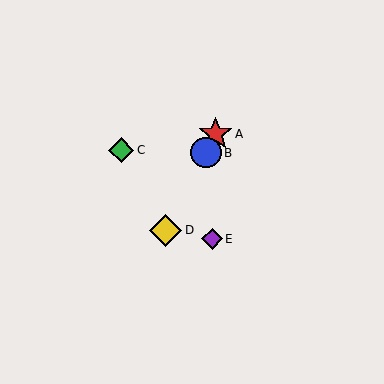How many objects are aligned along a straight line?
3 objects (A, B, D) are aligned along a straight line.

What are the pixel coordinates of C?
Object C is at (121, 150).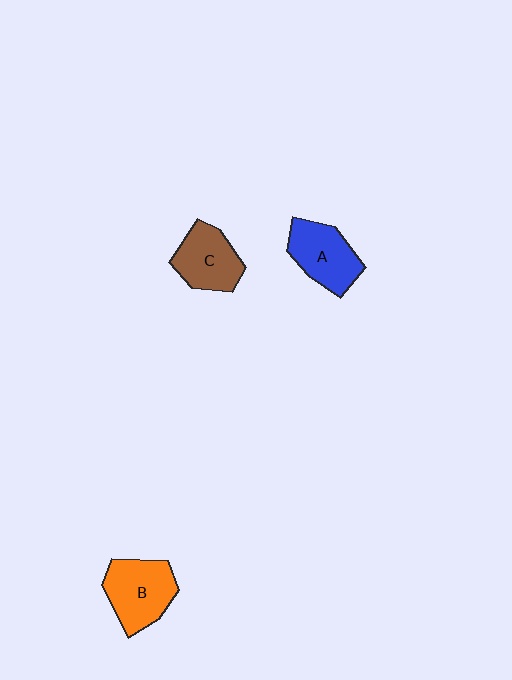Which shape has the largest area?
Shape B (orange).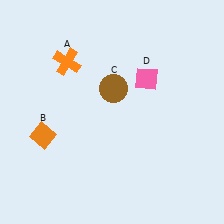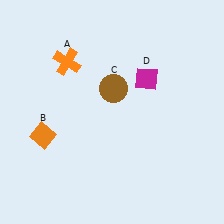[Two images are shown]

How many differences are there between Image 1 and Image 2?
There is 1 difference between the two images.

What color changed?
The diamond (D) changed from pink in Image 1 to magenta in Image 2.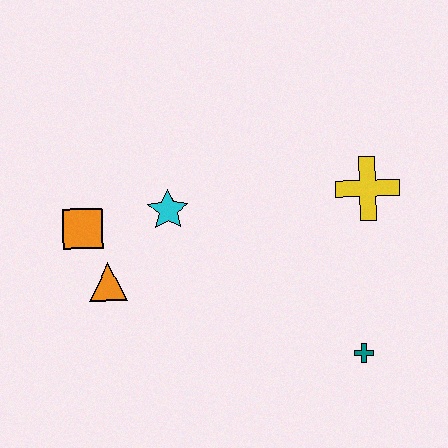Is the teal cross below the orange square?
Yes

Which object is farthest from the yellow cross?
The orange square is farthest from the yellow cross.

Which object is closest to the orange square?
The orange triangle is closest to the orange square.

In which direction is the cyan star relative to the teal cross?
The cyan star is to the left of the teal cross.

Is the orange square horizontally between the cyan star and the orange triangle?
No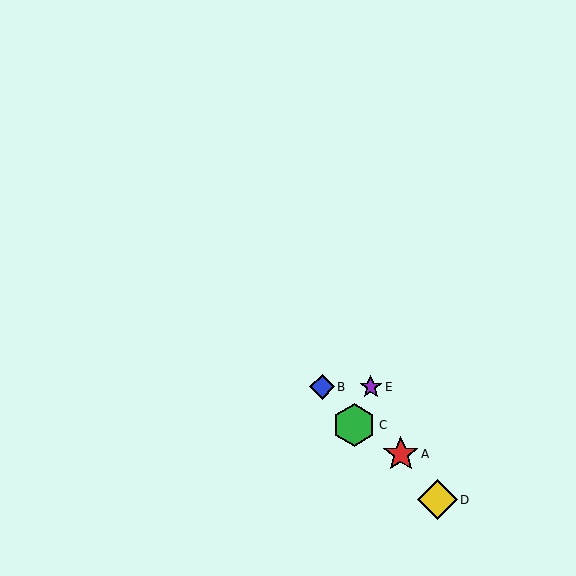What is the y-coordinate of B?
Object B is at y≈387.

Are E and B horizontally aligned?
Yes, both are at y≈387.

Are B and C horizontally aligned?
No, B is at y≈387 and C is at y≈425.